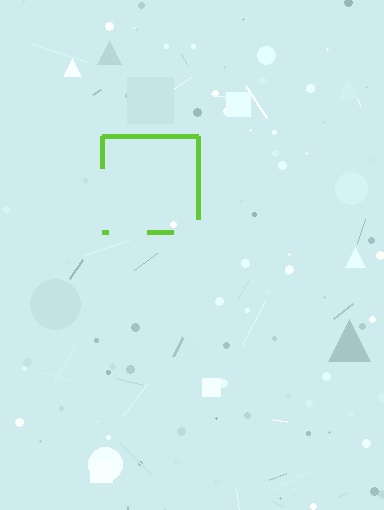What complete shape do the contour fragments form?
The contour fragments form a square.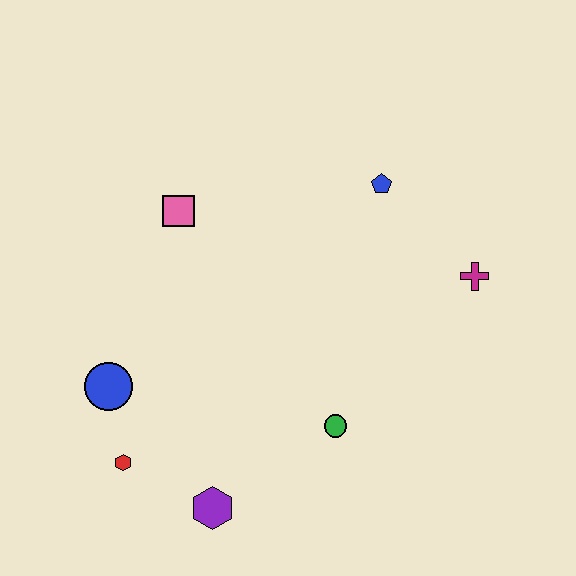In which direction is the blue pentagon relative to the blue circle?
The blue pentagon is to the right of the blue circle.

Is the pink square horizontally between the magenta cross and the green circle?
No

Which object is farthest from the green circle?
The pink square is farthest from the green circle.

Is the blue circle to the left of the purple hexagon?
Yes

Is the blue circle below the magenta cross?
Yes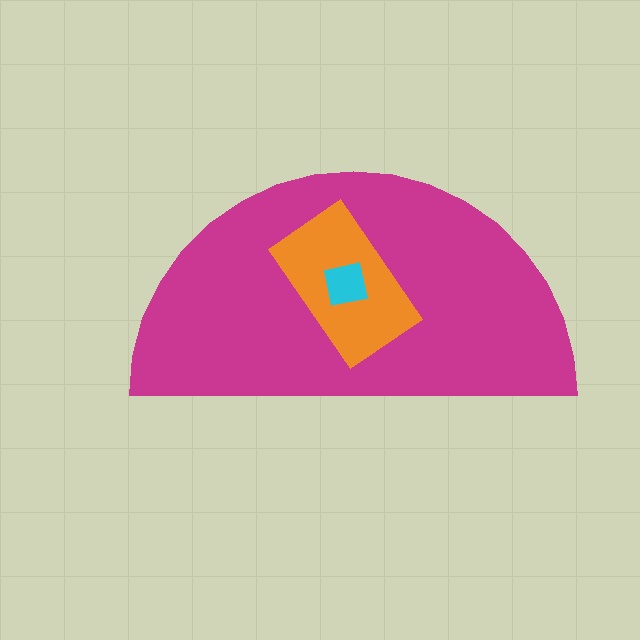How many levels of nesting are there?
3.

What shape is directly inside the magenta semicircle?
The orange rectangle.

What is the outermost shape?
The magenta semicircle.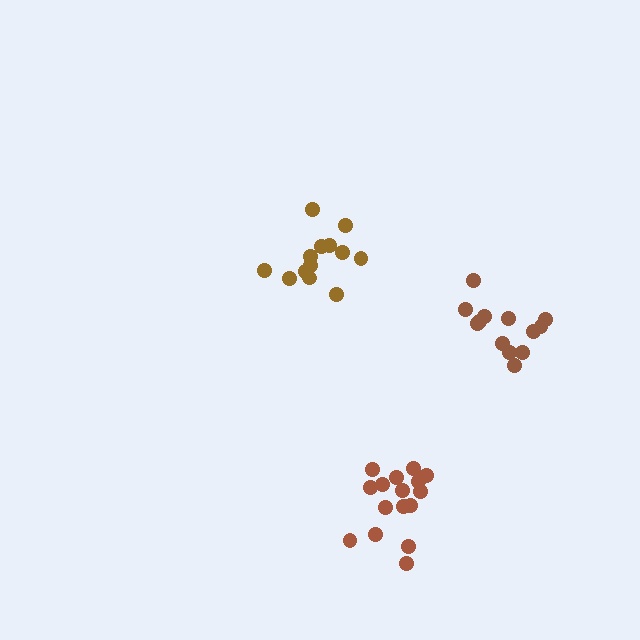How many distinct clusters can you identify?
There are 3 distinct clusters.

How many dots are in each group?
Group 1: 13 dots, Group 2: 16 dots, Group 3: 13 dots (42 total).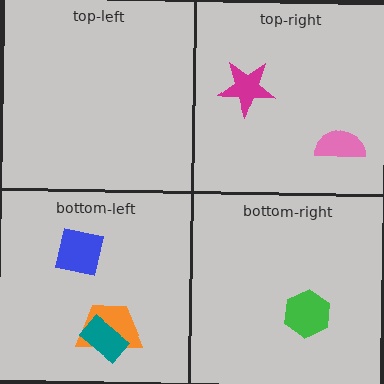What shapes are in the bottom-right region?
The green hexagon.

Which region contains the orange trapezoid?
The bottom-left region.